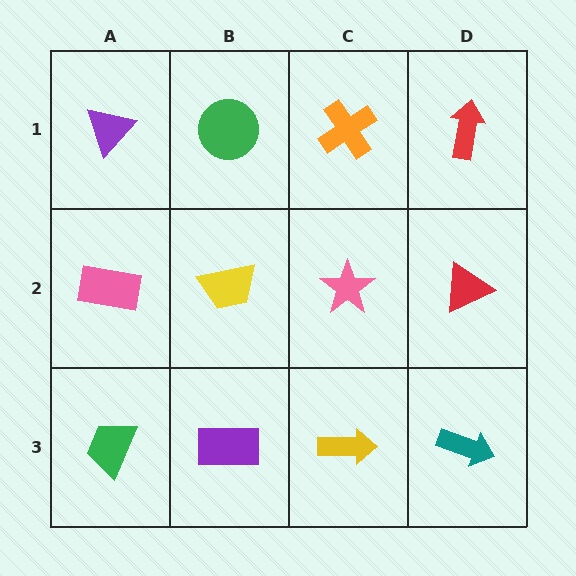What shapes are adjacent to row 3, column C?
A pink star (row 2, column C), a purple rectangle (row 3, column B), a teal arrow (row 3, column D).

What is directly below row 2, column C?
A yellow arrow.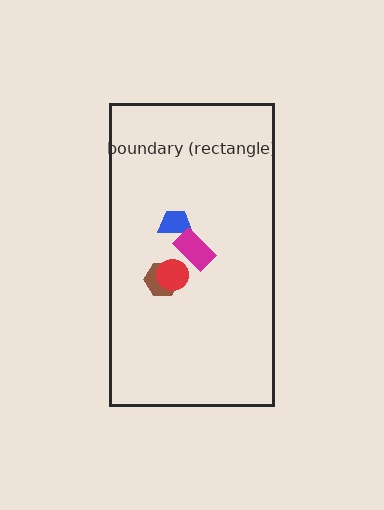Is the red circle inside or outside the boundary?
Inside.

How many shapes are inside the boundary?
4 inside, 0 outside.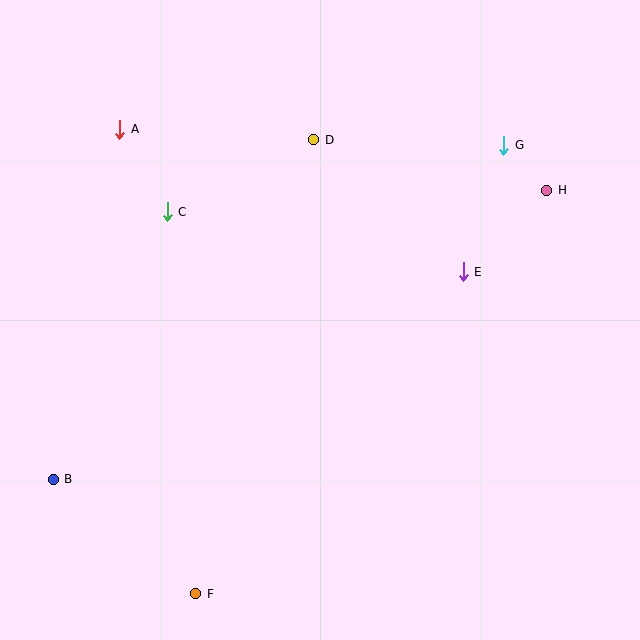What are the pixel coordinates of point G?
Point G is at (504, 145).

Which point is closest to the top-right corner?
Point G is closest to the top-right corner.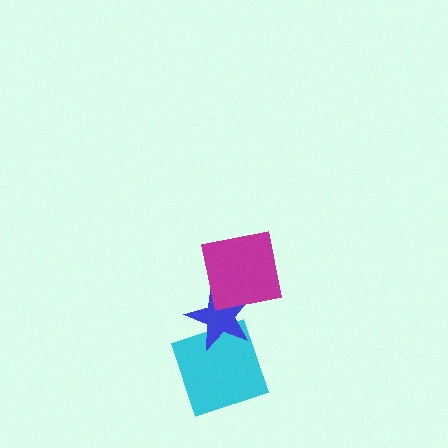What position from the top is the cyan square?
The cyan square is 3rd from the top.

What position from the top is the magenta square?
The magenta square is 1st from the top.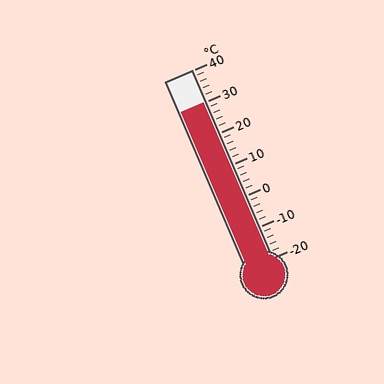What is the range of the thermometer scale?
The thermometer scale ranges from -20°C to 40°C.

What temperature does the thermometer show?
The thermometer shows approximately 30°C.